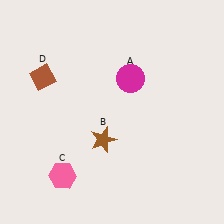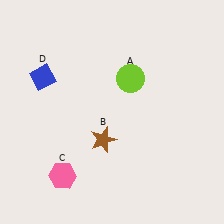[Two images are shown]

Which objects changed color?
A changed from magenta to lime. D changed from brown to blue.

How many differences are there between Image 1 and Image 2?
There are 2 differences between the two images.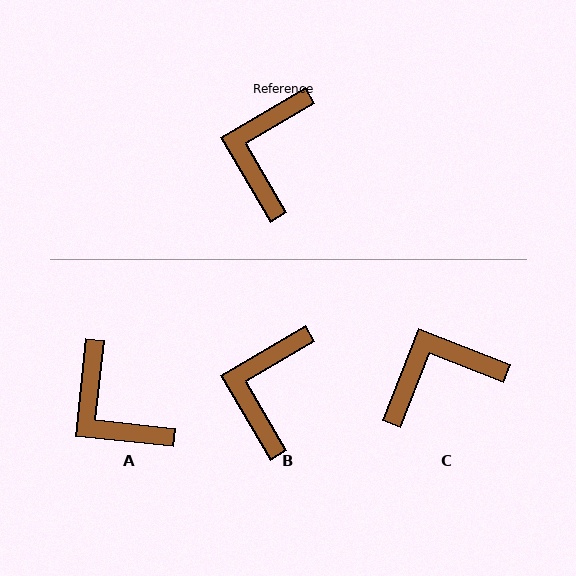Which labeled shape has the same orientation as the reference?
B.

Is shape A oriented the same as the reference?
No, it is off by about 53 degrees.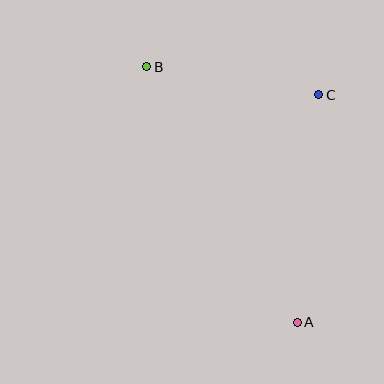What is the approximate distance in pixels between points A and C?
The distance between A and C is approximately 229 pixels.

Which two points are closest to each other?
Points B and C are closest to each other.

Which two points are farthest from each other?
Points A and B are farthest from each other.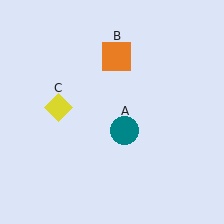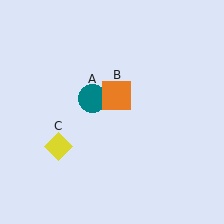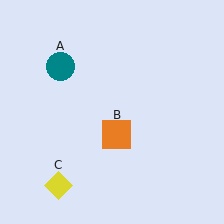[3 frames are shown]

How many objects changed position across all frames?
3 objects changed position: teal circle (object A), orange square (object B), yellow diamond (object C).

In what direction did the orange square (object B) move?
The orange square (object B) moved down.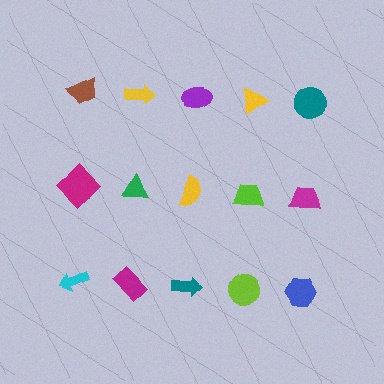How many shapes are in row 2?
5 shapes.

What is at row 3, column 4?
A lime circle.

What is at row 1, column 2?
A yellow arrow.